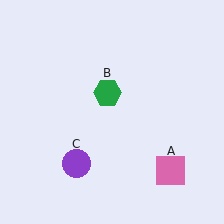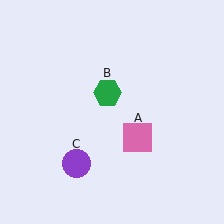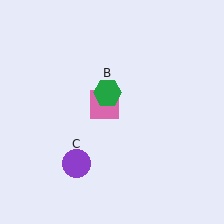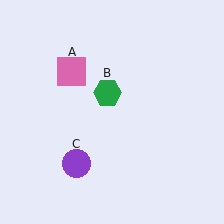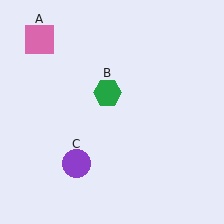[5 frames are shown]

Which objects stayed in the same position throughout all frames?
Green hexagon (object B) and purple circle (object C) remained stationary.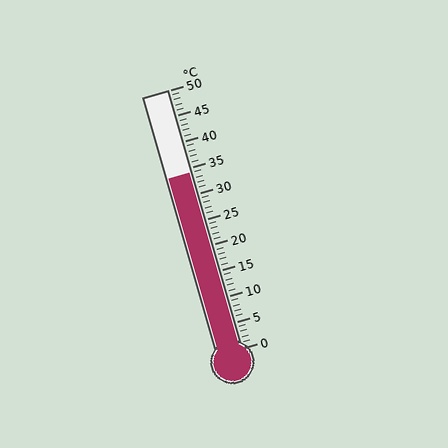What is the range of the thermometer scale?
The thermometer scale ranges from 0°C to 50°C.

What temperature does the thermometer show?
The thermometer shows approximately 34°C.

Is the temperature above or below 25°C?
The temperature is above 25°C.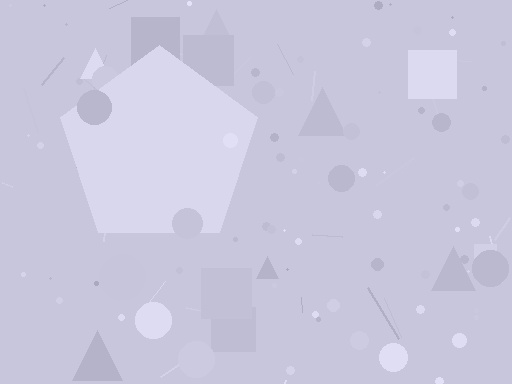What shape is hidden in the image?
A pentagon is hidden in the image.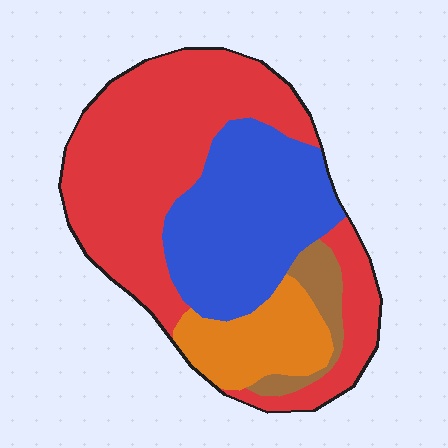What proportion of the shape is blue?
Blue covers roughly 30% of the shape.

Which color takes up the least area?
Brown, at roughly 5%.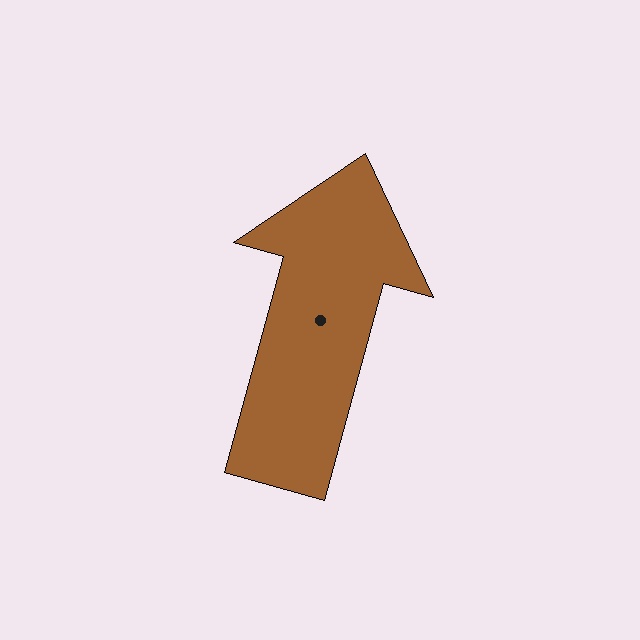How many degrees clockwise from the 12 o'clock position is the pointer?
Approximately 15 degrees.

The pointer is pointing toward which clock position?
Roughly 1 o'clock.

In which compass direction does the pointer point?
North.